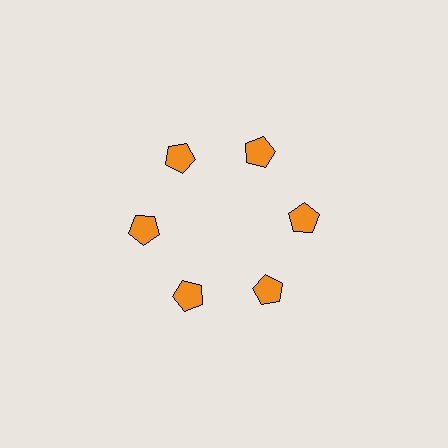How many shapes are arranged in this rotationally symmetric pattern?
There are 6 shapes, arranged in 6 groups of 1.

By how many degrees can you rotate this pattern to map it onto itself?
The pattern maps onto itself every 60 degrees of rotation.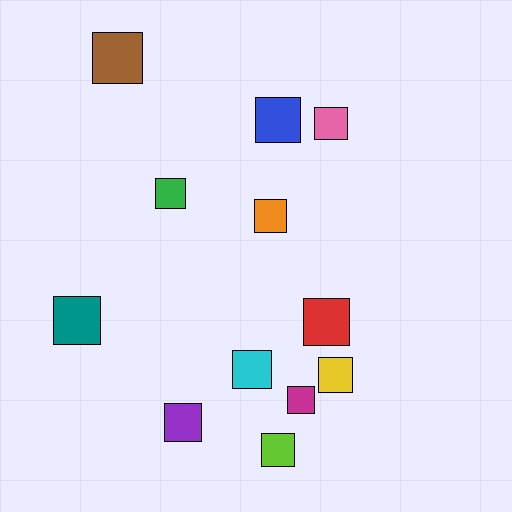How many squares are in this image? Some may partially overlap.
There are 12 squares.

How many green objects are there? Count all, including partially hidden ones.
There is 1 green object.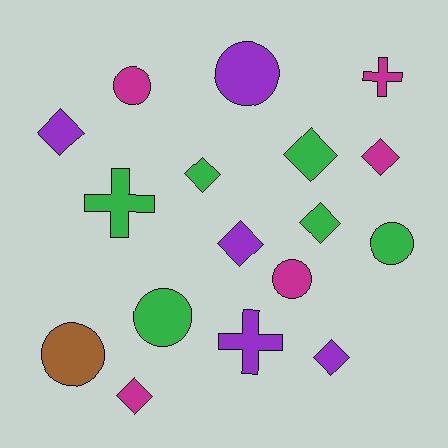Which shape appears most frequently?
Diamond, with 8 objects.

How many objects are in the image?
There are 17 objects.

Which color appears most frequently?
Green, with 6 objects.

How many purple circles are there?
There is 1 purple circle.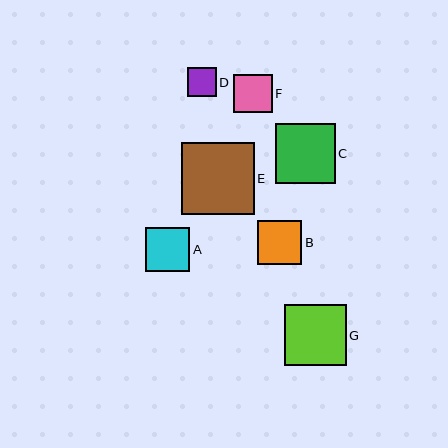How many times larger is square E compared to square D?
Square E is approximately 2.5 times the size of square D.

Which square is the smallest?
Square D is the smallest with a size of approximately 29 pixels.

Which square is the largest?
Square E is the largest with a size of approximately 72 pixels.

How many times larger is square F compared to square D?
Square F is approximately 1.3 times the size of square D.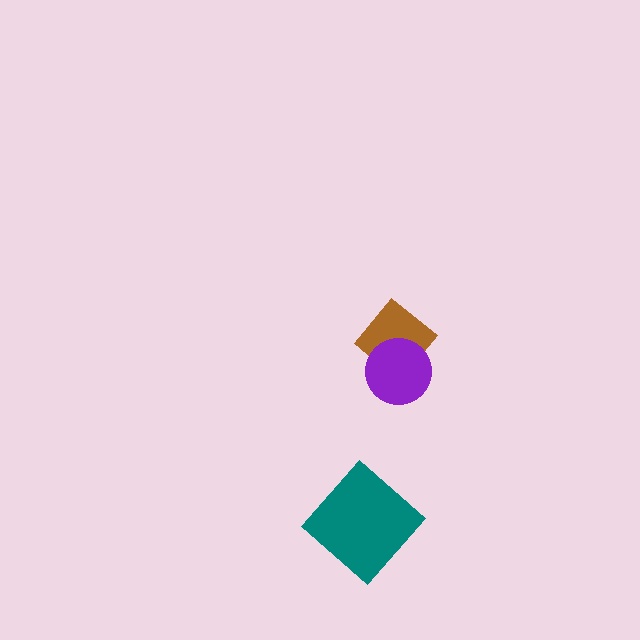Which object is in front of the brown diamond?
The purple circle is in front of the brown diamond.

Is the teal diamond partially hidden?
No, no other shape covers it.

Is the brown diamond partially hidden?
Yes, it is partially covered by another shape.